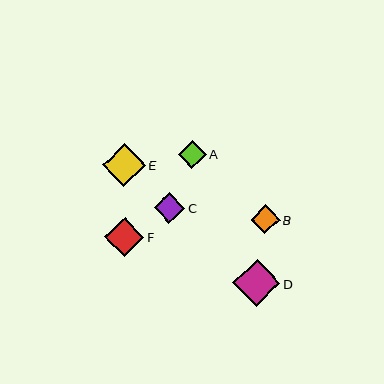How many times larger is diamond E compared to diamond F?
Diamond E is approximately 1.1 times the size of diamond F.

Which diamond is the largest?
Diamond D is the largest with a size of approximately 47 pixels.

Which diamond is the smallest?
Diamond A is the smallest with a size of approximately 28 pixels.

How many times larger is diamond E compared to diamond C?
Diamond E is approximately 1.4 times the size of diamond C.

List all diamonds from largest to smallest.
From largest to smallest: D, E, F, C, B, A.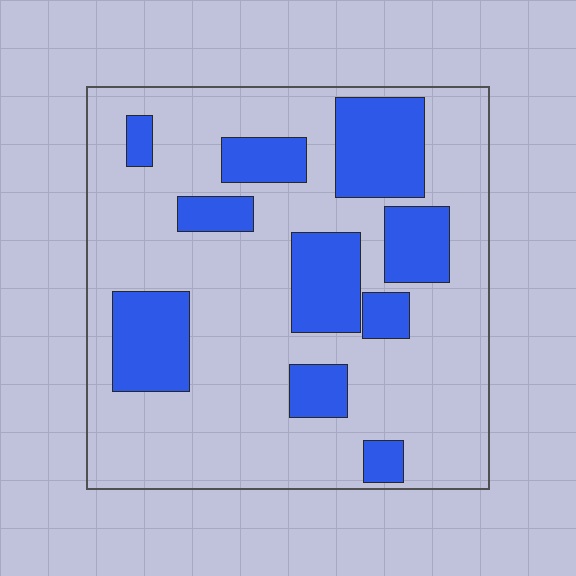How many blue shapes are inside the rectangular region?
10.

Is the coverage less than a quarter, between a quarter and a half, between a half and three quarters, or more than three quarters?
Between a quarter and a half.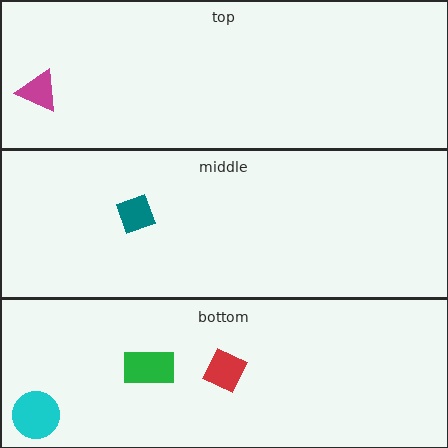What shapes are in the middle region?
The teal diamond.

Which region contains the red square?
The bottom region.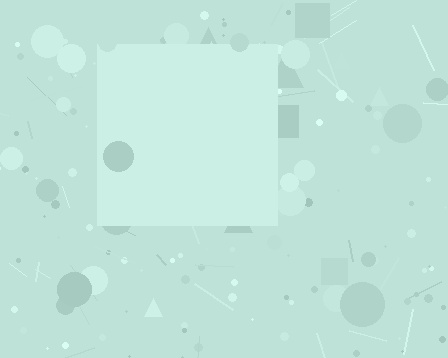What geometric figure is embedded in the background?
A square is embedded in the background.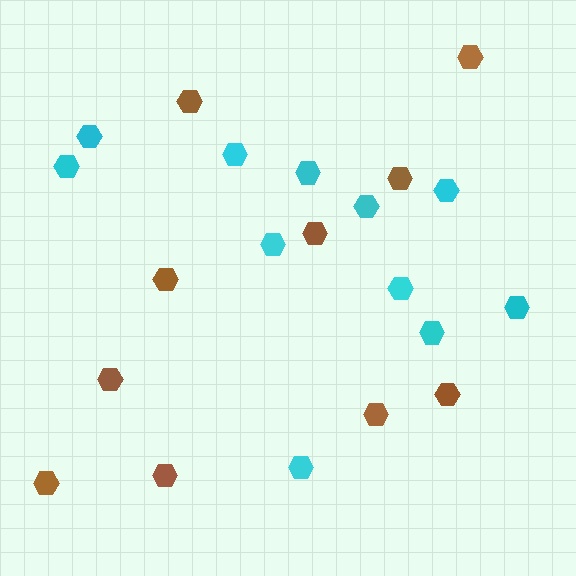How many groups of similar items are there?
There are 2 groups: one group of brown hexagons (10) and one group of cyan hexagons (11).